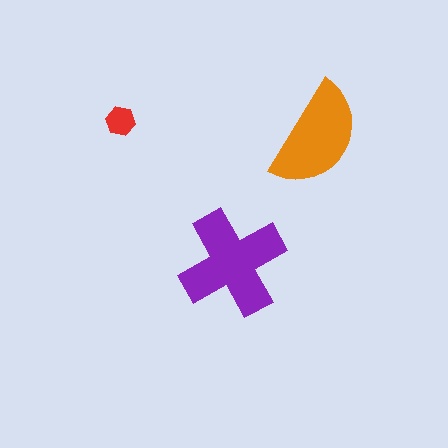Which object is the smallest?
The red hexagon.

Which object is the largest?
The purple cross.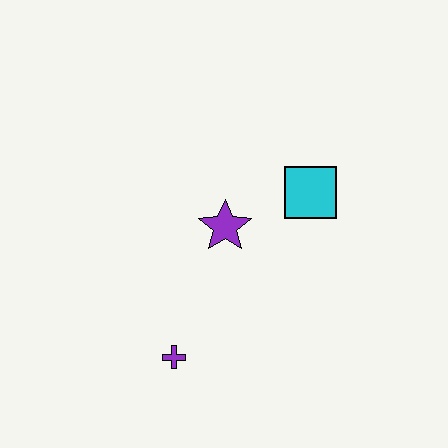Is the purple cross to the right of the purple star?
No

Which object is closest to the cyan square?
The purple star is closest to the cyan square.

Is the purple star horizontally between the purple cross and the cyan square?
Yes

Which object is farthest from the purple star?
The purple cross is farthest from the purple star.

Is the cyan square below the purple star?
No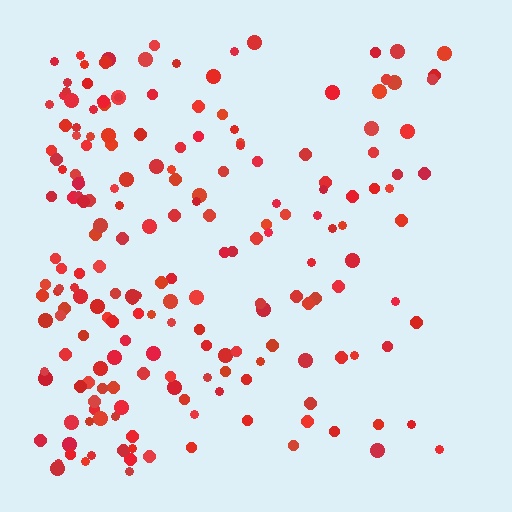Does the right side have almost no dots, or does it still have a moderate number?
Still a moderate number, just noticeably fewer than the left.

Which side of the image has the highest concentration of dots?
The left.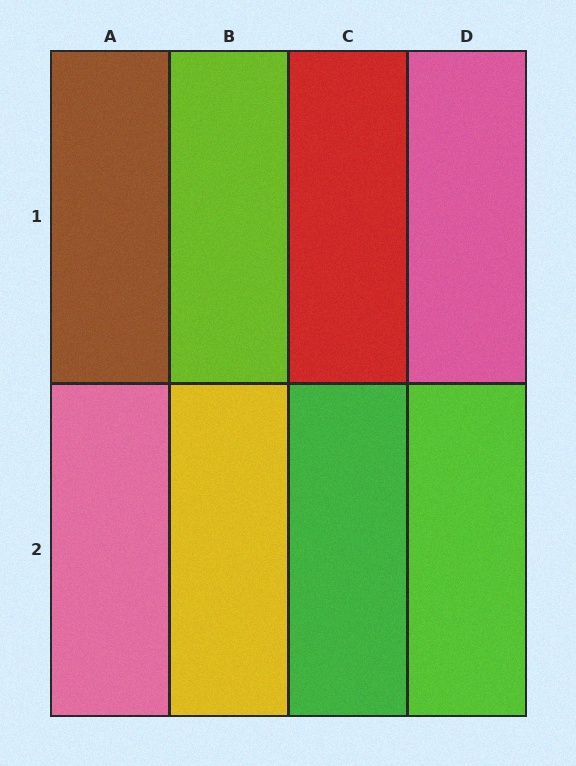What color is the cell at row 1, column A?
Brown.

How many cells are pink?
2 cells are pink.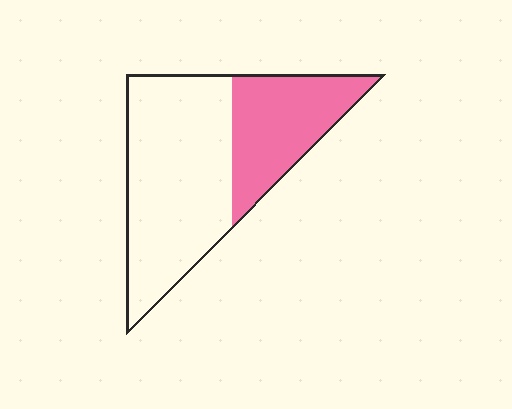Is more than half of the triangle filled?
No.